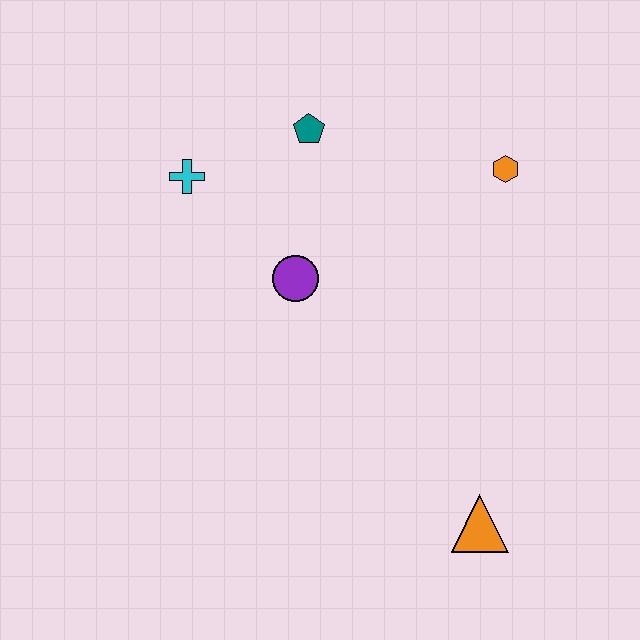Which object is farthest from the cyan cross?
The orange triangle is farthest from the cyan cross.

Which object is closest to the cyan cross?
The teal pentagon is closest to the cyan cross.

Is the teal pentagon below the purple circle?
No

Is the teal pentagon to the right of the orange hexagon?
No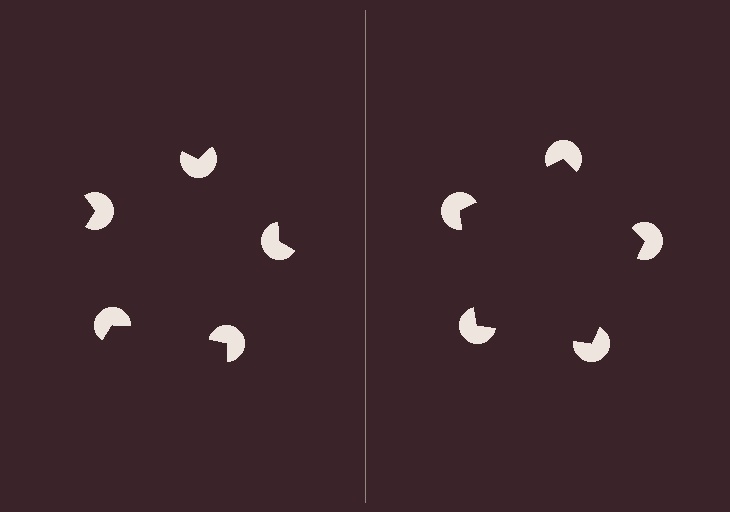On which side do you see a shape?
An illusory pentagon appears on the right side. On the left side the wedge cuts are rotated, so no coherent shape forms.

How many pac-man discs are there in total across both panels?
10 — 5 on each side.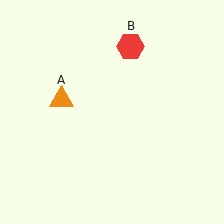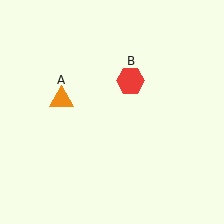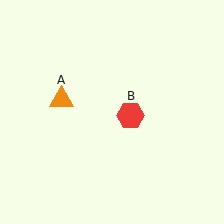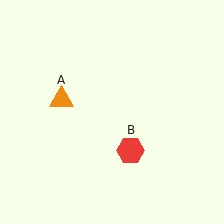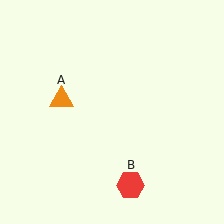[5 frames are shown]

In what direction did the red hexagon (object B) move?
The red hexagon (object B) moved down.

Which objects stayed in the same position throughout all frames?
Orange triangle (object A) remained stationary.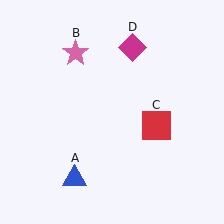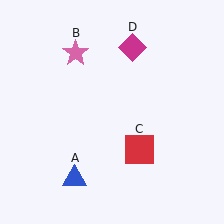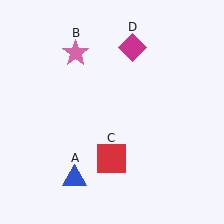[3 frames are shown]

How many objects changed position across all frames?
1 object changed position: red square (object C).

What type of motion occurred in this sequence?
The red square (object C) rotated clockwise around the center of the scene.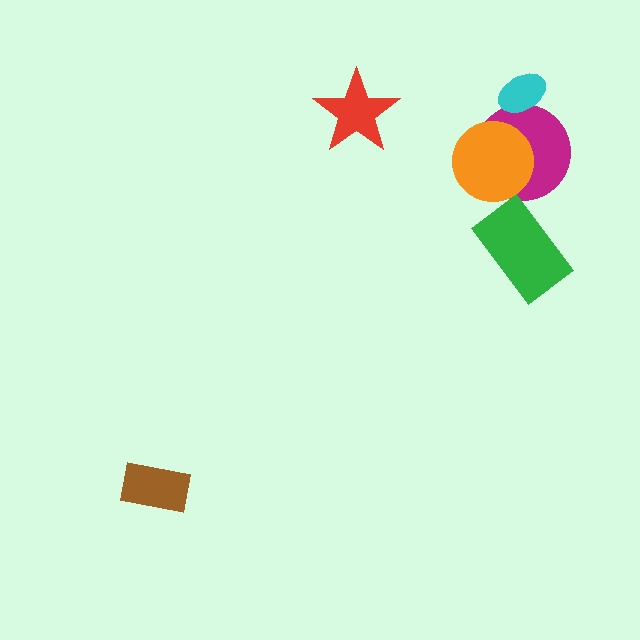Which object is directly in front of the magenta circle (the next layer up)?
The orange circle is directly in front of the magenta circle.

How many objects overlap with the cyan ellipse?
1 object overlaps with the cyan ellipse.